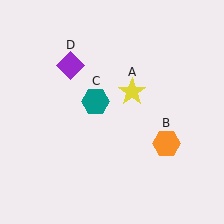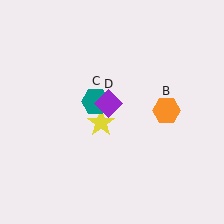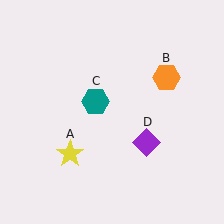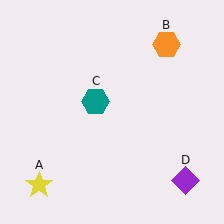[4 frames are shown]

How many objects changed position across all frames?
3 objects changed position: yellow star (object A), orange hexagon (object B), purple diamond (object D).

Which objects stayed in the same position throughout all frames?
Teal hexagon (object C) remained stationary.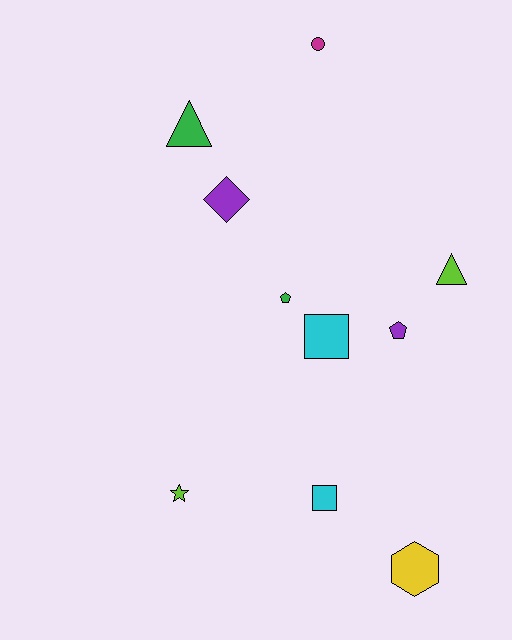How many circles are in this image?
There is 1 circle.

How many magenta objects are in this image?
There is 1 magenta object.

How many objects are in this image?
There are 10 objects.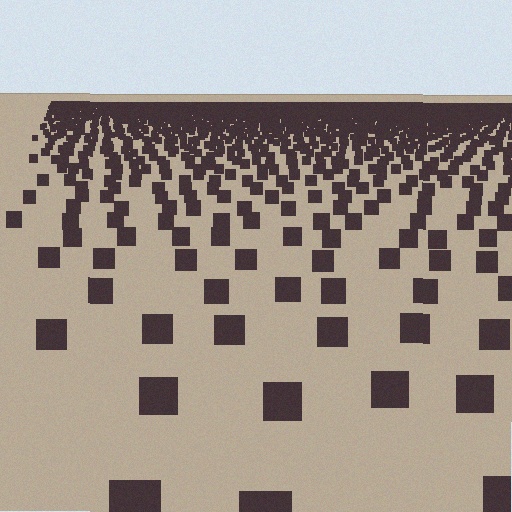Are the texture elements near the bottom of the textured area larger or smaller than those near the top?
Larger. Near the bottom, elements are closer to the viewer and appear at a bigger on-screen size.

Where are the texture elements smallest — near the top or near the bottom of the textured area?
Near the top.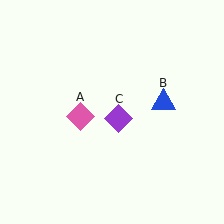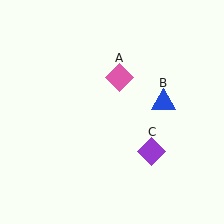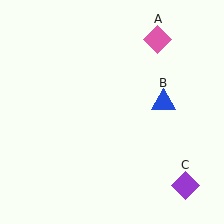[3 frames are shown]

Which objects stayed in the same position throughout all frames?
Blue triangle (object B) remained stationary.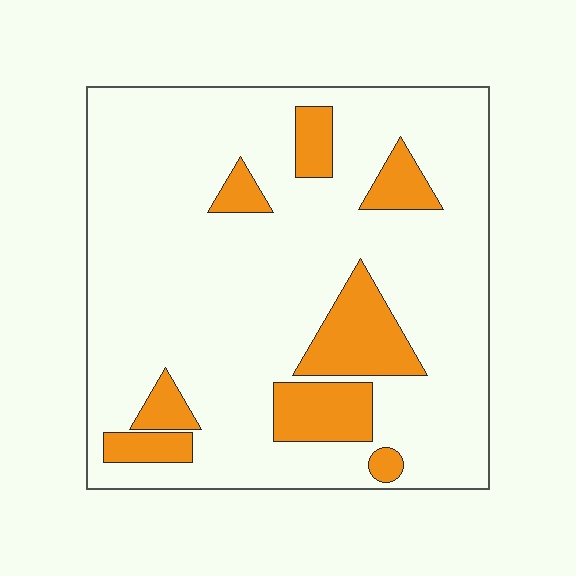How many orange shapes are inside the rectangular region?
8.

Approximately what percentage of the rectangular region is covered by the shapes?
Approximately 15%.